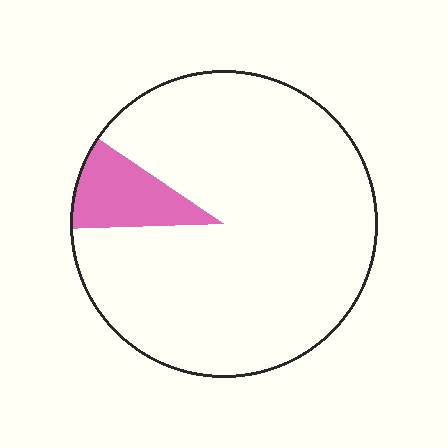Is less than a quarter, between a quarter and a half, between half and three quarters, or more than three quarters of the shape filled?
Less than a quarter.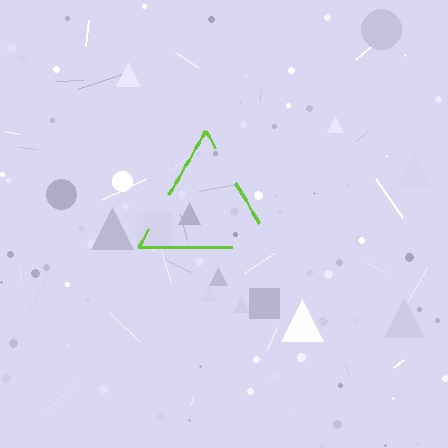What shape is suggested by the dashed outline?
The dashed outline suggests a triangle.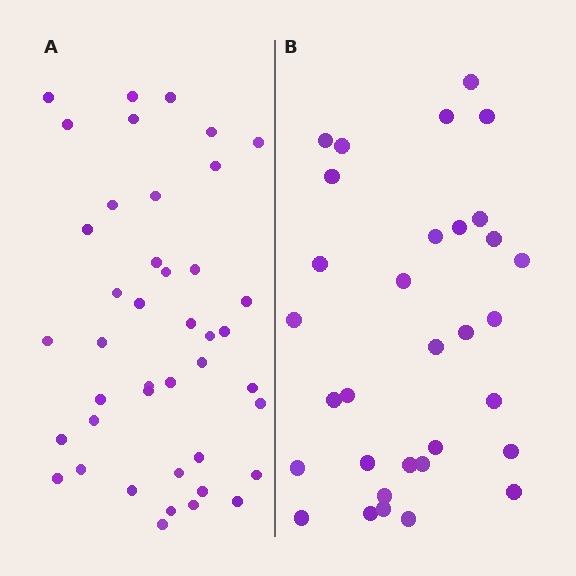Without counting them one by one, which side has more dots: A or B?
Region A (the left region) has more dots.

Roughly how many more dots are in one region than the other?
Region A has roughly 10 or so more dots than region B.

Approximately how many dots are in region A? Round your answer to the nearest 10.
About 40 dots. (The exact count is 42, which rounds to 40.)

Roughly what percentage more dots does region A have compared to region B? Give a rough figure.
About 30% more.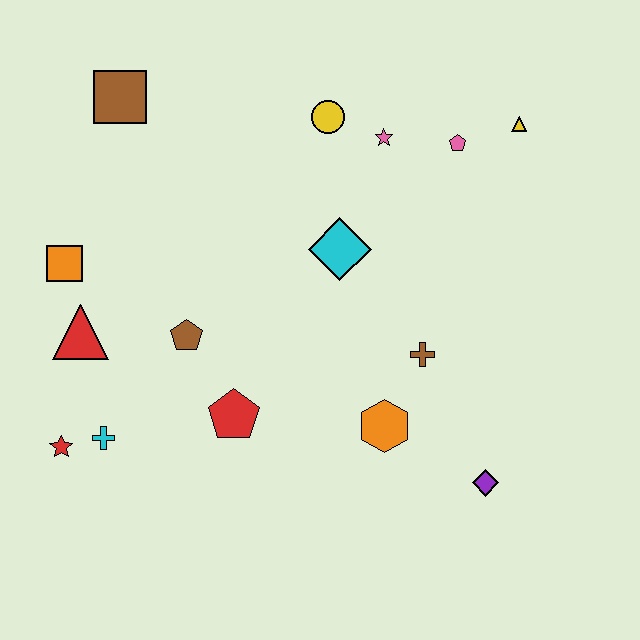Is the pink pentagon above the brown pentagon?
Yes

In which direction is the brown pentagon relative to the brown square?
The brown pentagon is below the brown square.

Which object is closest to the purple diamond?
The orange hexagon is closest to the purple diamond.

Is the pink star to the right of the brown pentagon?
Yes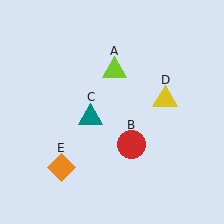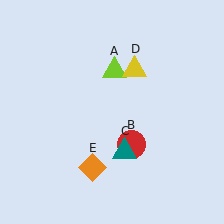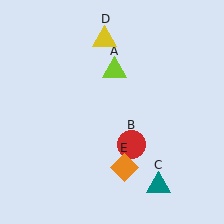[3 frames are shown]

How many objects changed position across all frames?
3 objects changed position: teal triangle (object C), yellow triangle (object D), orange diamond (object E).